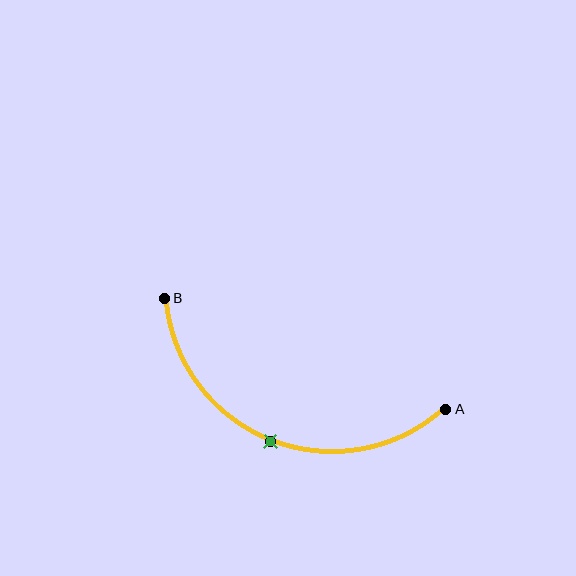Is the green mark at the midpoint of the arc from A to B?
Yes. The green mark lies on the arc at equal arc-length from both A and B — it is the arc midpoint.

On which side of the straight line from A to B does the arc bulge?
The arc bulges below the straight line connecting A and B.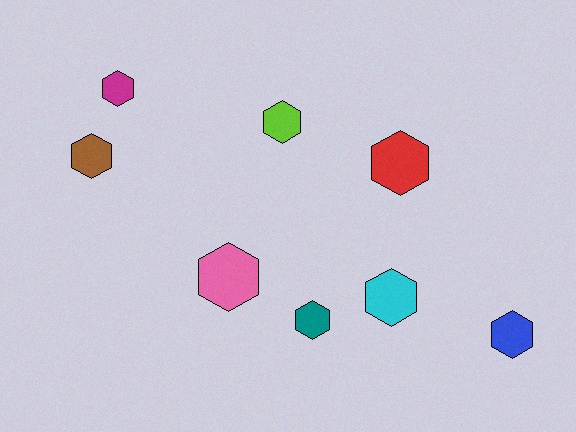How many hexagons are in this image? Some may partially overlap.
There are 8 hexagons.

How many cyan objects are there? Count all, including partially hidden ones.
There is 1 cyan object.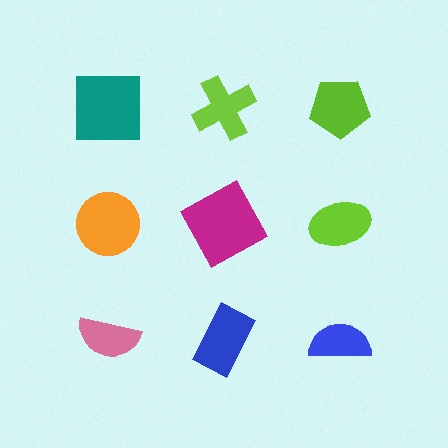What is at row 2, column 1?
An orange circle.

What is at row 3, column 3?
A blue semicircle.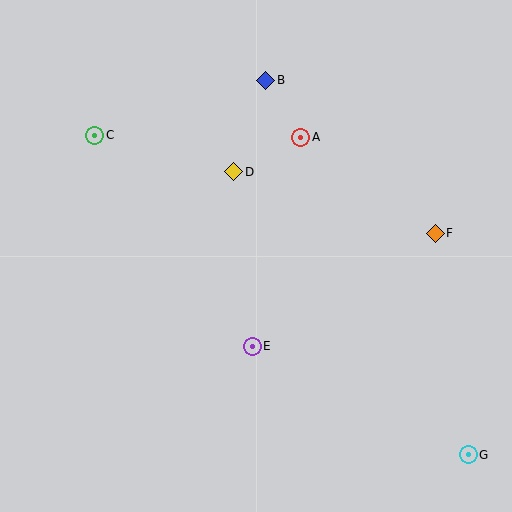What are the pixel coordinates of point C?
Point C is at (95, 135).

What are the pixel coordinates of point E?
Point E is at (252, 346).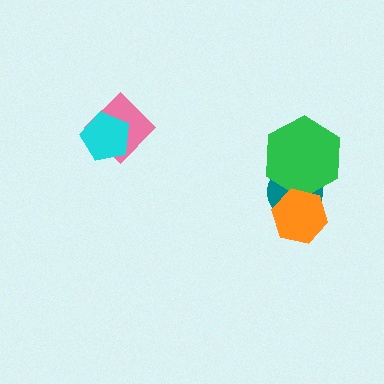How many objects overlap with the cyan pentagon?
1 object overlaps with the cyan pentagon.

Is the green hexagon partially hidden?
Yes, it is partially covered by another shape.